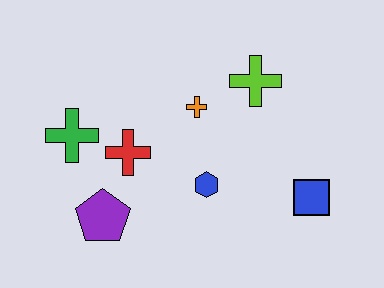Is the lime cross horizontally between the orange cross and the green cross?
No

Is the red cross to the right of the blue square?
No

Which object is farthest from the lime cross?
The purple pentagon is farthest from the lime cross.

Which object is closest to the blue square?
The blue hexagon is closest to the blue square.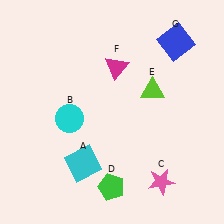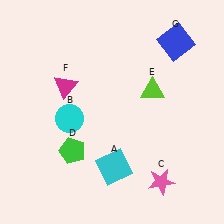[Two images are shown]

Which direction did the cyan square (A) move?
The cyan square (A) moved right.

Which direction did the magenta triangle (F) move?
The magenta triangle (F) moved left.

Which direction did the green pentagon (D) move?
The green pentagon (D) moved left.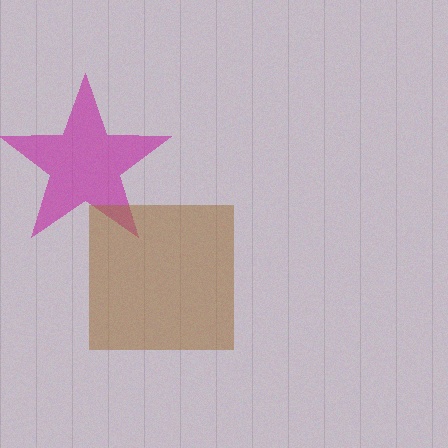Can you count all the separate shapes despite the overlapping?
Yes, there are 2 separate shapes.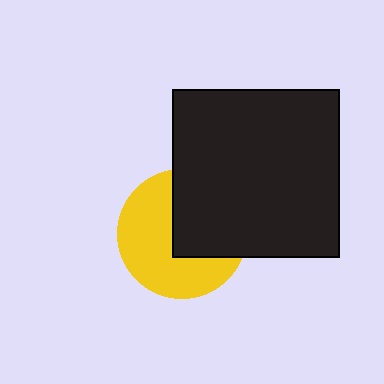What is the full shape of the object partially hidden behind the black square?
The partially hidden object is a yellow circle.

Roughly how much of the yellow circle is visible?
About half of it is visible (roughly 57%).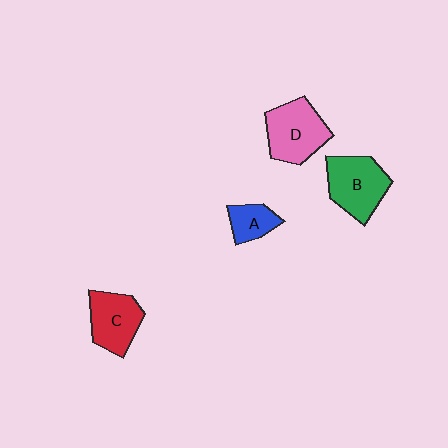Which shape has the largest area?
Shape B (green).